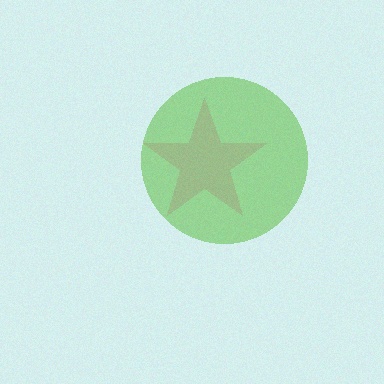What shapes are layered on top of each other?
The layered shapes are: a pink star, a lime circle.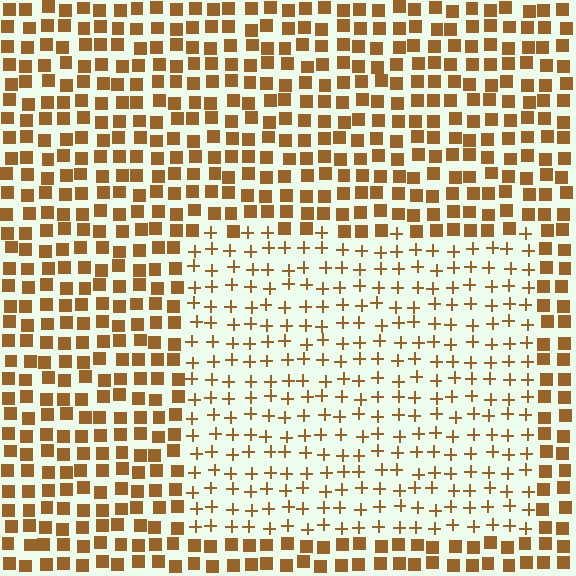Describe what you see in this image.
The image is filled with small brown elements arranged in a uniform grid. A rectangle-shaped region contains plus signs, while the surrounding area contains squares. The boundary is defined purely by the change in element shape.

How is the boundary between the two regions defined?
The boundary is defined by a change in element shape: plus signs inside vs. squares outside. All elements share the same color and spacing.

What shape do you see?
I see a rectangle.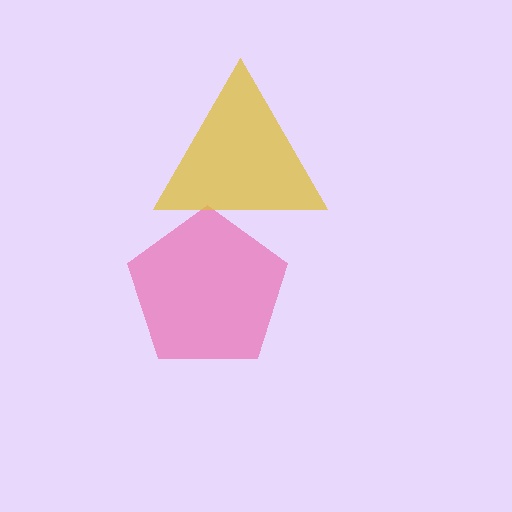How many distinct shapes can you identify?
There are 2 distinct shapes: a pink pentagon, a yellow triangle.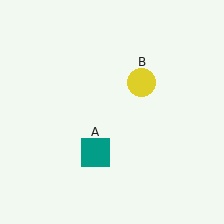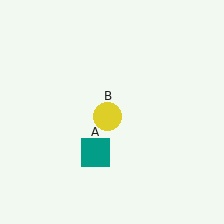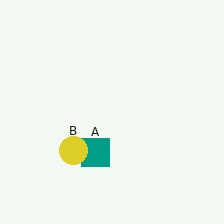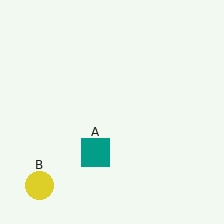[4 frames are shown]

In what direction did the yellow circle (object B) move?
The yellow circle (object B) moved down and to the left.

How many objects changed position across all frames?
1 object changed position: yellow circle (object B).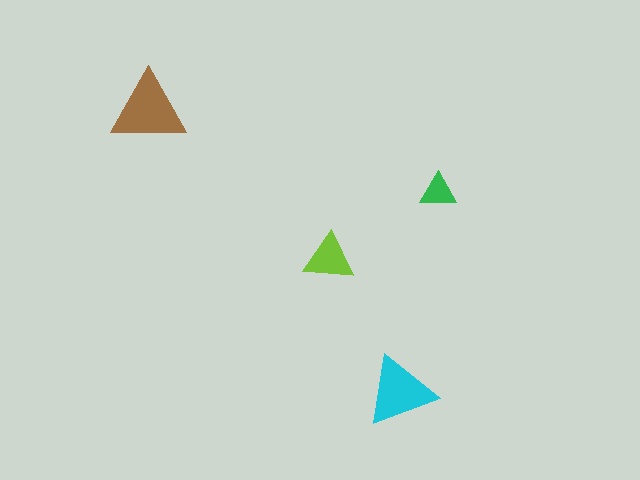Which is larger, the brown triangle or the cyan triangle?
The brown one.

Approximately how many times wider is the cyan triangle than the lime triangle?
About 1.5 times wider.